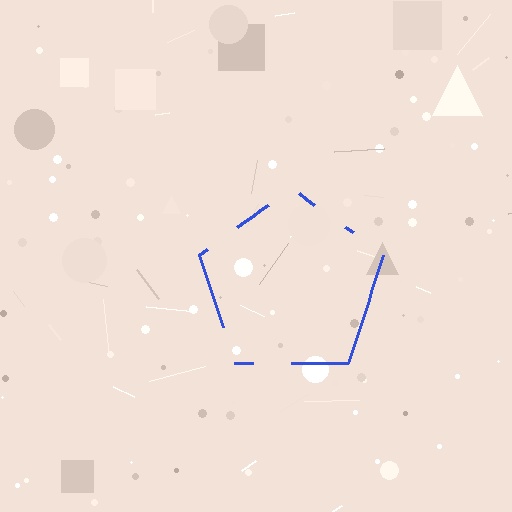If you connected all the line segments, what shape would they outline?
They would outline a pentagon.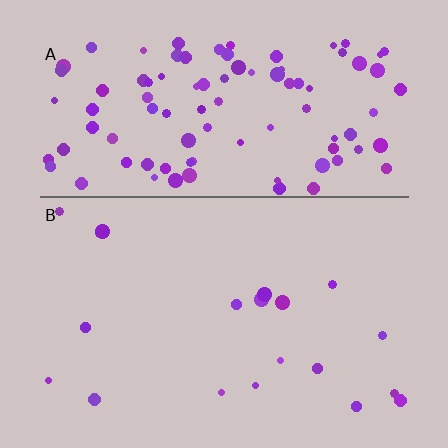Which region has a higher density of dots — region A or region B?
A (the top).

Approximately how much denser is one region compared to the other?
Approximately 5.2× — region A over region B.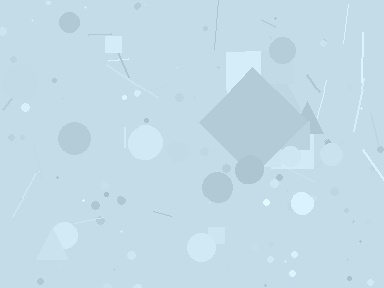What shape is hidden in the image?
A diamond is hidden in the image.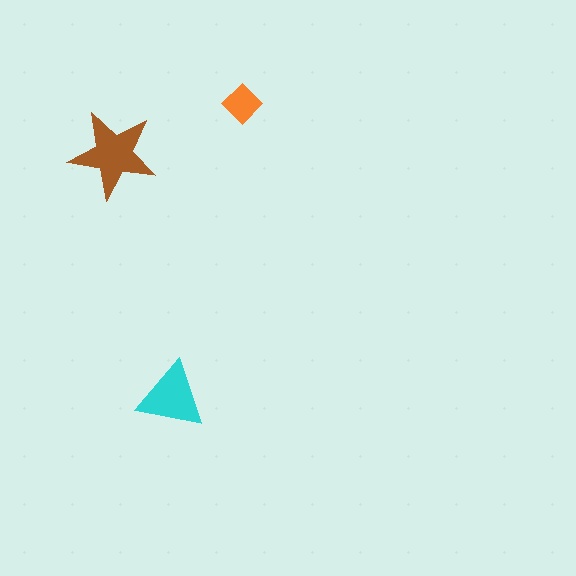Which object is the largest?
The brown star.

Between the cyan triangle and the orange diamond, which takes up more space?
The cyan triangle.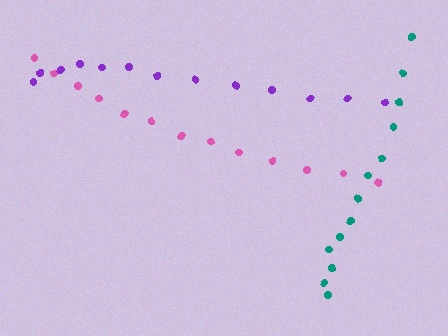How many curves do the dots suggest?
There are 3 distinct paths.